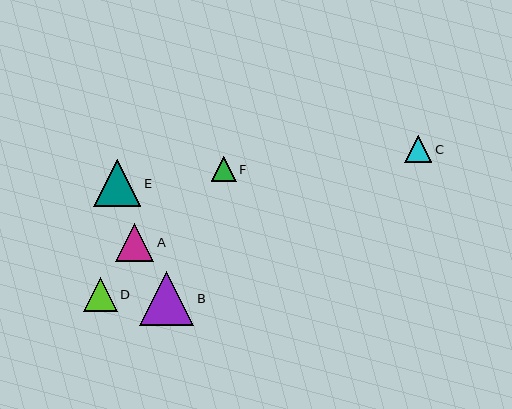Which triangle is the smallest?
Triangle F is the smallest with a size of approximately 25 pixels.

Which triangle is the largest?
Triangle B is the largest with a size of approximately 54 pixels.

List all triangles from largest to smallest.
From largest to smallest: B, E, A, D, C, F.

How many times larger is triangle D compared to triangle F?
Triangle D is approximately 1.4 times the size of triangle F.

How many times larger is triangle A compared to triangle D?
Triangle A is approximately 1.1 times the size of triangle D.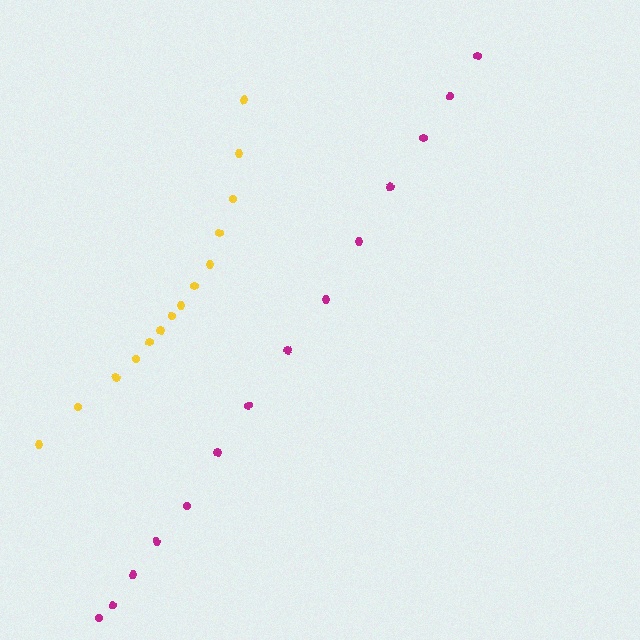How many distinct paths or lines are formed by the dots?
There are 2 distinct paths.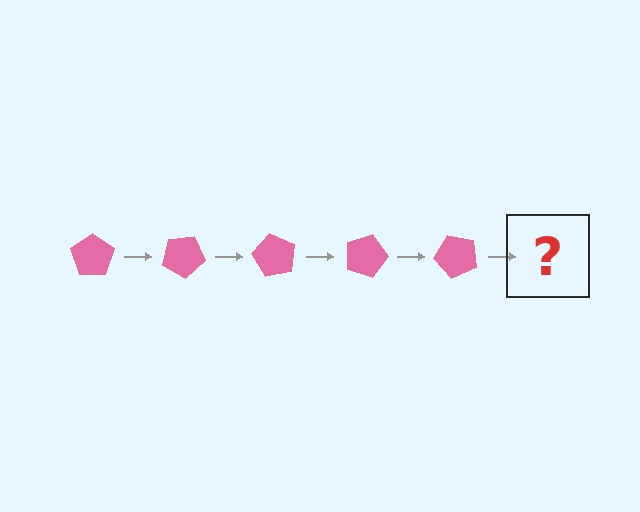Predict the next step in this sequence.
The next step is a pink pentagon rotated 150 degrees.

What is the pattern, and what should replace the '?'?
The pattern is that the pentagon rotates 30 degrees each step. The '?' should be a pink pentagon rotated 150 degrees.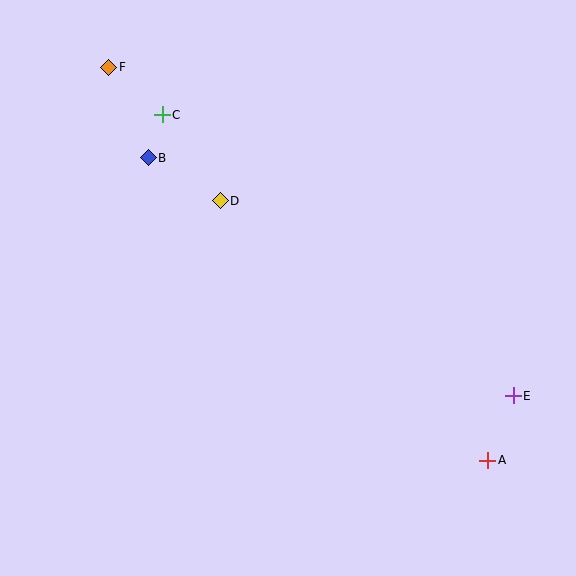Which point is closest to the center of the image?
Point D at (220, 201) is closest to the center.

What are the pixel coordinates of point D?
Point D is at (220, 201).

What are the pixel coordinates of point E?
Point E is at (513, 396).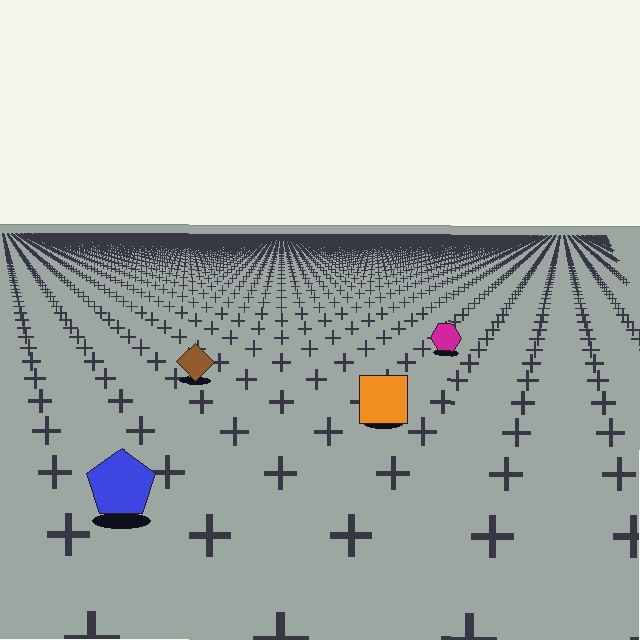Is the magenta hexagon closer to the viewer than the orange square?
No. The orange square is closer — you can tell from the texture gradient: the ground texture is coarser near it.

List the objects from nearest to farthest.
From nearest to farthest: the blue pentagon, the orange square, the brown diamond, the magenta hexagon.